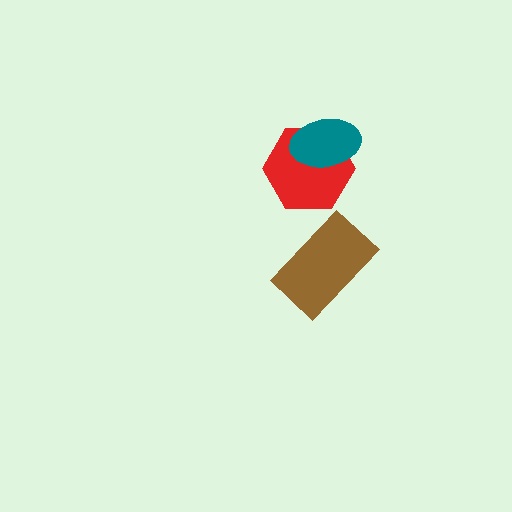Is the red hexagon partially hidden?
Yes, it is partially covered by another shape.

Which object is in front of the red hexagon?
The teal ellipse is in front of the red hexagon.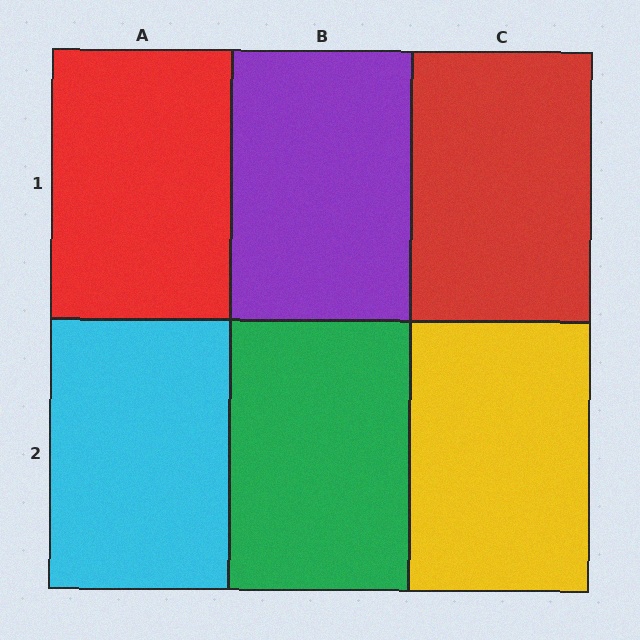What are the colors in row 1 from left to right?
Red, purple, red.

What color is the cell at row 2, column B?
Green.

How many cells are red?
2 cells are red.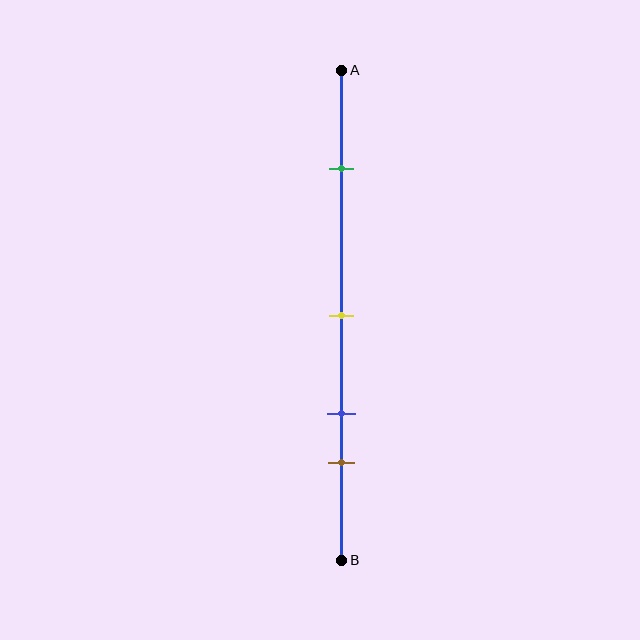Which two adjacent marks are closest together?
The blue and brown marks are the closest adjacent pair.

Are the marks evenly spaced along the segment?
No, the marks are not evenly spaced.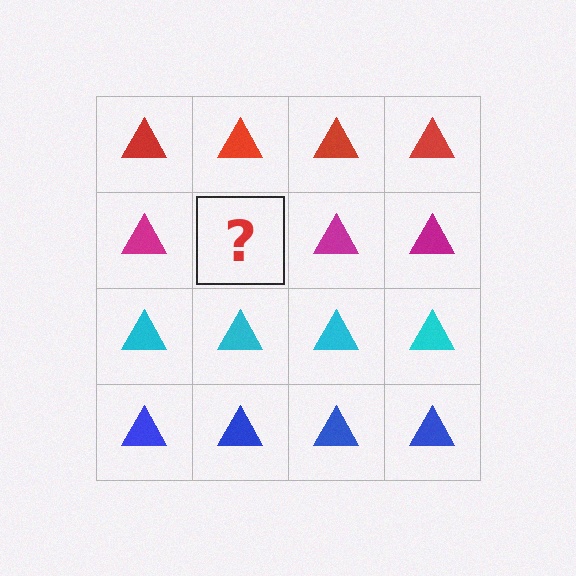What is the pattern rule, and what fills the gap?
The rule is that each row has a consistent color. The gap should be filled with a magenta triangle.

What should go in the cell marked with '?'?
The missing cell should contain a magenta triangle.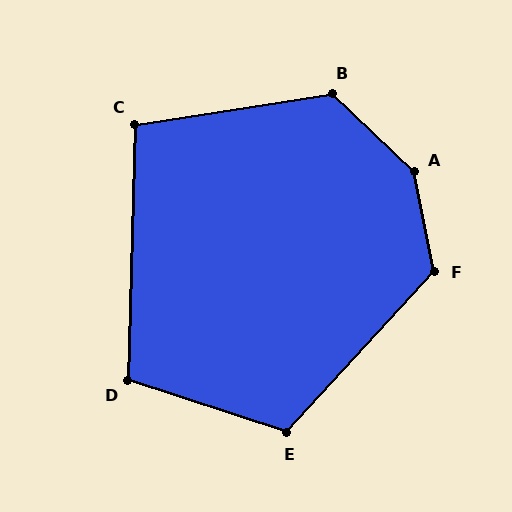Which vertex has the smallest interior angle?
C, at approximately 100 degrees.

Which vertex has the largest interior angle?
A, at approximately 145 degrees.